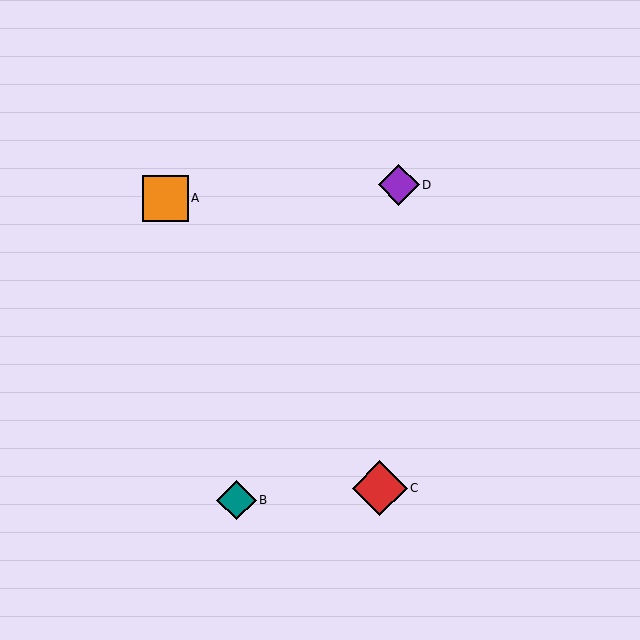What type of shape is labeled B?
Shape B is a teal diamond.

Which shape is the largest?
The red diamond (labeled C) is the largest.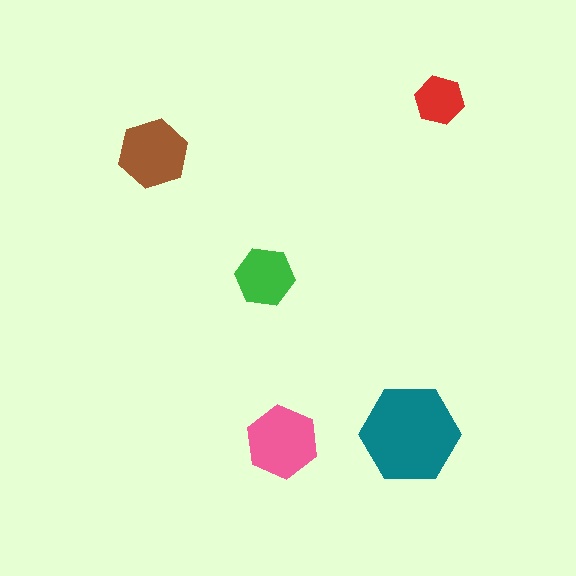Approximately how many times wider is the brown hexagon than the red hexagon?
About 1.5 times wider.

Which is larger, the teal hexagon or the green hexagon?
The teal one.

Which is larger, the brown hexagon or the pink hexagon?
The pink one.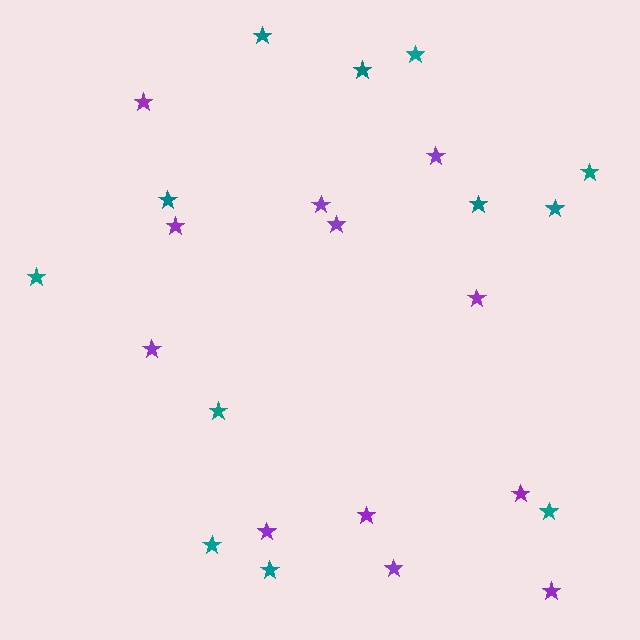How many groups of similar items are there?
There are 2 groups: one group of teal stars (12) and one group of purple stars (12).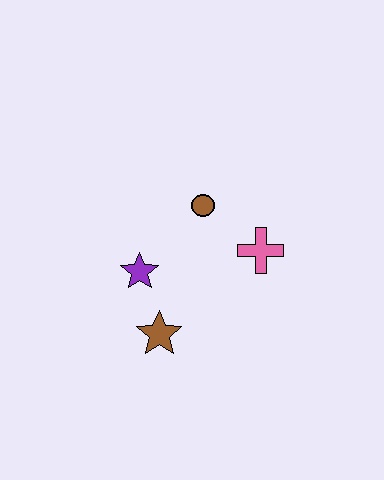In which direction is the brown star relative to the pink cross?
The brown star is to the left of the pink cross.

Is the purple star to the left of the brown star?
Yes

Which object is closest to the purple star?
The brown star is closest to the purple star.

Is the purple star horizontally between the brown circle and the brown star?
No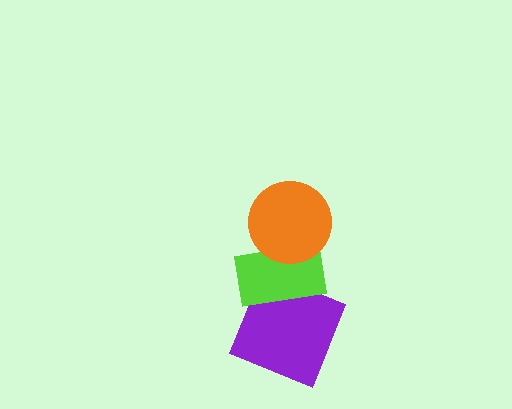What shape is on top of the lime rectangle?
The orange circle is on top of the lime rectangle.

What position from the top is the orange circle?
The orange circle is 1st from the top.